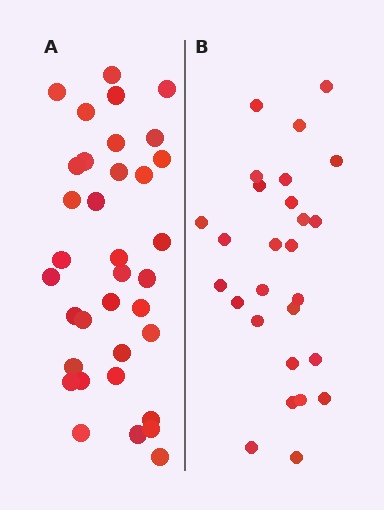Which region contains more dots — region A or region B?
Region A (the left region) has more dots.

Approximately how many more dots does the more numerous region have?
Region A has roughly 8 or so more dots than region B.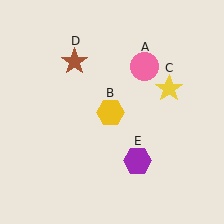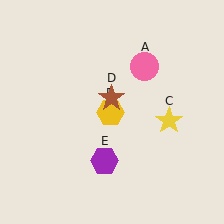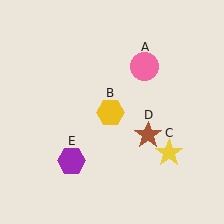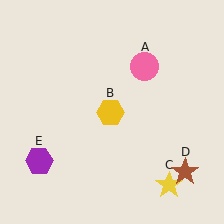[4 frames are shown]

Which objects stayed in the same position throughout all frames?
Pink circle (object A) and yellow hexagon (object B) remained stationary.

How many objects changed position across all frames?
3 objects changed position: yellow star (object C), brown star (object D), purple hexagon (object E).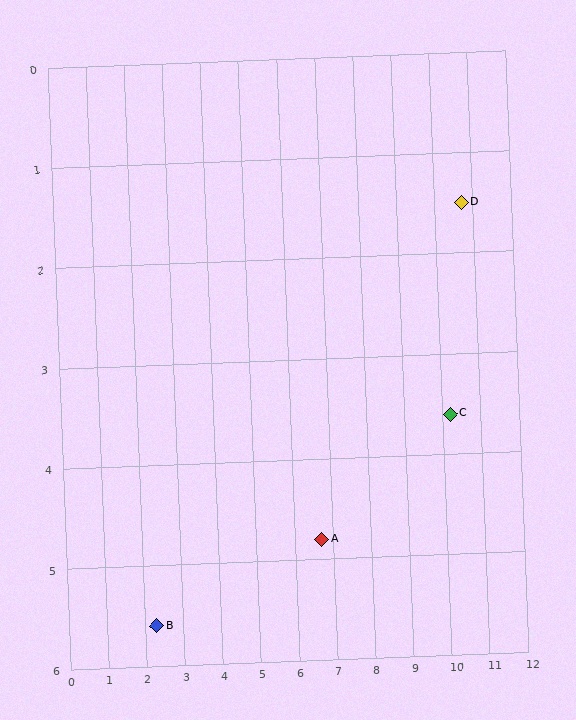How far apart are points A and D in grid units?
Points A and D are about 5.2 grid units apart.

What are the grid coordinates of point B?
Point B is at approximately (2.3, 5.6).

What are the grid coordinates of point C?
Point C is at approximately (10.2, 3.6).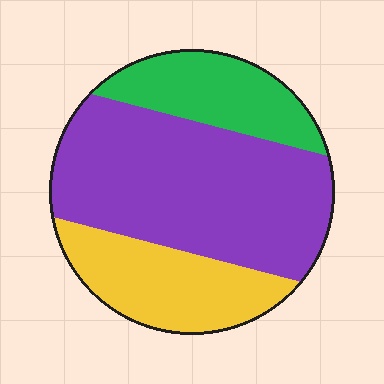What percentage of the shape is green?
Green takes up about one fifth (1/5) of the shape.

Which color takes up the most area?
Purple, at roughly 55%.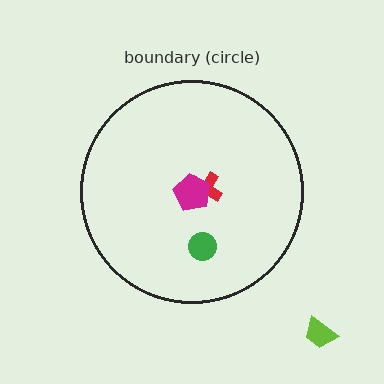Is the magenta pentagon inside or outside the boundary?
Inside.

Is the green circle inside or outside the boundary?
Inside.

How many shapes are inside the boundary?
3 inside, 1 outside.